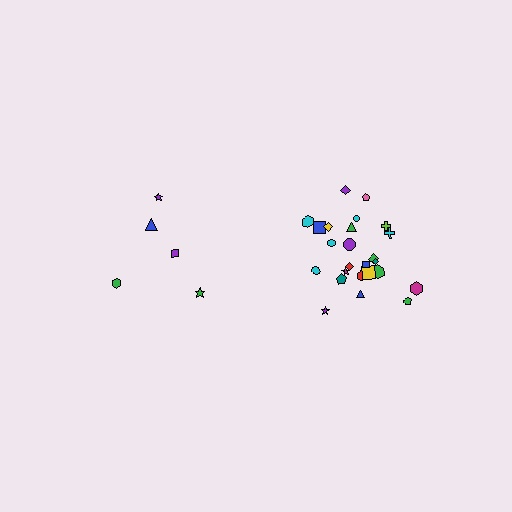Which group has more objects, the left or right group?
The right group.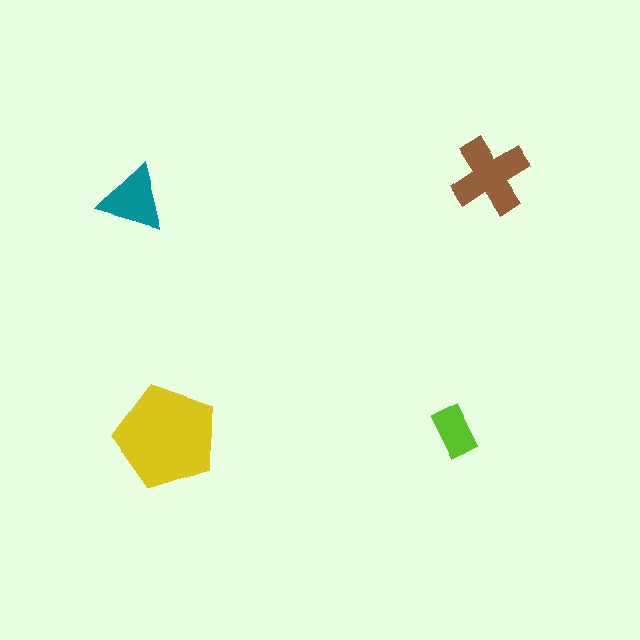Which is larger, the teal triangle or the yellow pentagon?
The yellow pentagon.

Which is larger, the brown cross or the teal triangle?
The brown cross.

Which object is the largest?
The yellow pentagon.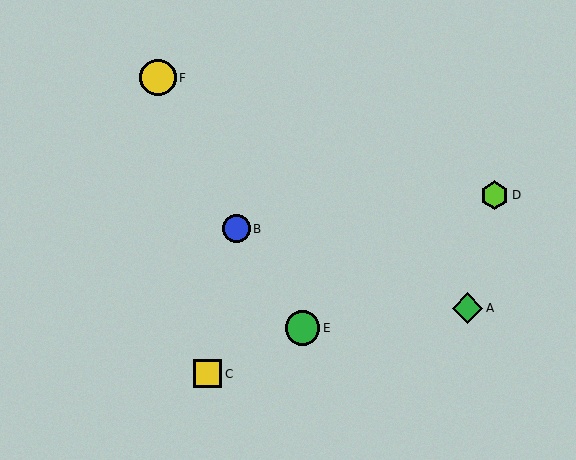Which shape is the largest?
The yellow circle (labeled F) is the largest.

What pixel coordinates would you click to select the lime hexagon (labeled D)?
Click at (495, 195) to select the lime hexagon D.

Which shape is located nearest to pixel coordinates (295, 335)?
The green circle (labeled E) at (303, 328) is nearest to that location.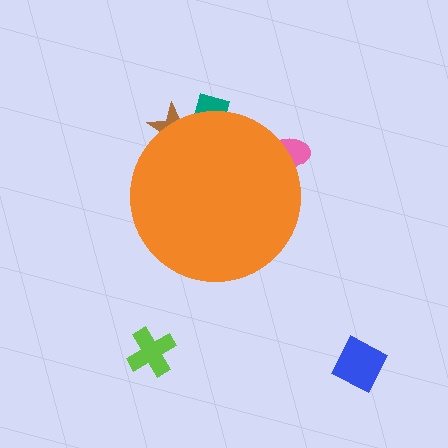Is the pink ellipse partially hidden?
Yes, the pink ellipse is partially hidden behind the orange circle.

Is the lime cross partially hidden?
No, the lime cross is fully visible.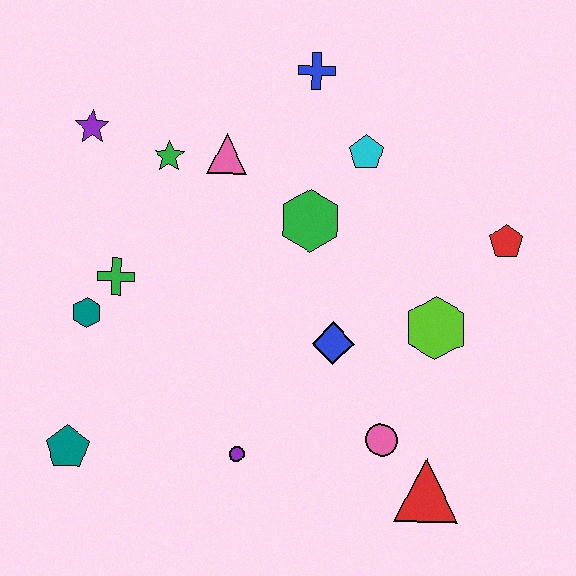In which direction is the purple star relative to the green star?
The purple star is to the left of the green star.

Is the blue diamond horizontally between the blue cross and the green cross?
No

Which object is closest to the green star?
The pink triangle is closest to the green star.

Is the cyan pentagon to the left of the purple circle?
No